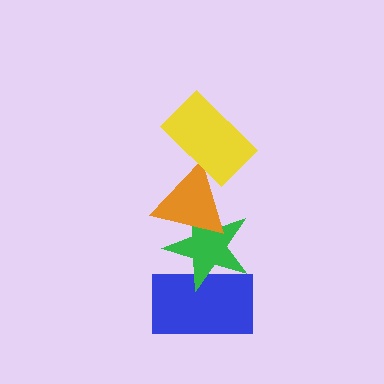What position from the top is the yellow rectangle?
The yellow rectangle is 1st from the top.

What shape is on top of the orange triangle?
The yellow rectangle is on top of the orange triangle.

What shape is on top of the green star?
The orange triangle is on top of the green star.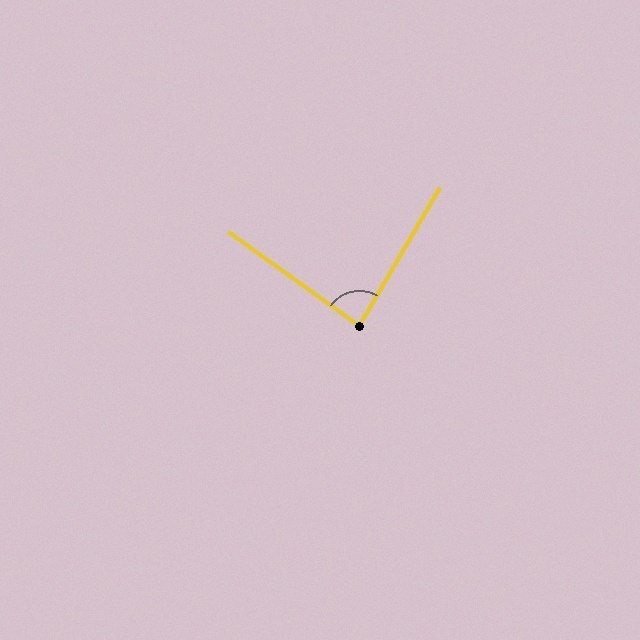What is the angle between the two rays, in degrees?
Approximately 85 degrees.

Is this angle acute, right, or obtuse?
It is acute.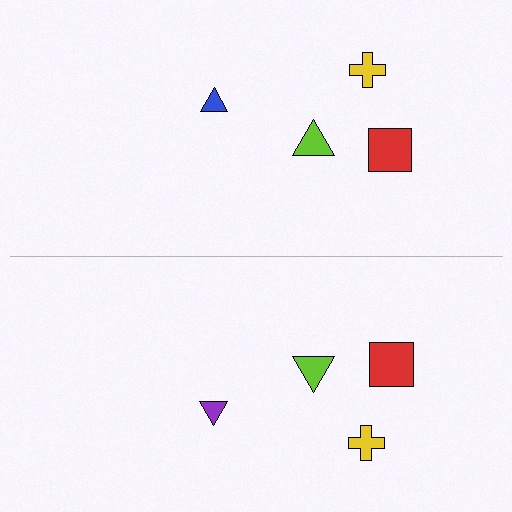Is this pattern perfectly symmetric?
No, the pattern is not perfectly symmetric. The purple triangle on the bottom side breaks the symmetry — its mirror counterpart is blue.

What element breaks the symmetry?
The purple triangle on the bottom side breaks the symmetry — its mirror counterpart is blue.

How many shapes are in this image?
There are 8 shapes in this image.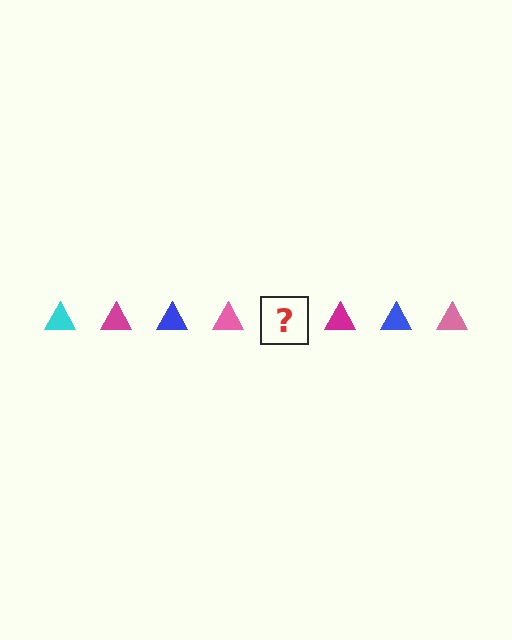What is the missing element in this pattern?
The missing element is a cyan triangle.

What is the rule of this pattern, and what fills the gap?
The rule is that the pattern cycles through cyan, magenta, blue, pink triangles. The gap should be filled with a cyan triangle.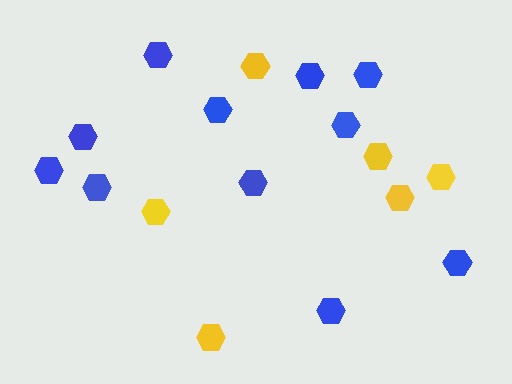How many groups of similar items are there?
There are 2 groups: one group of blue hexagons (11) and one group of yellow hexagons (6).